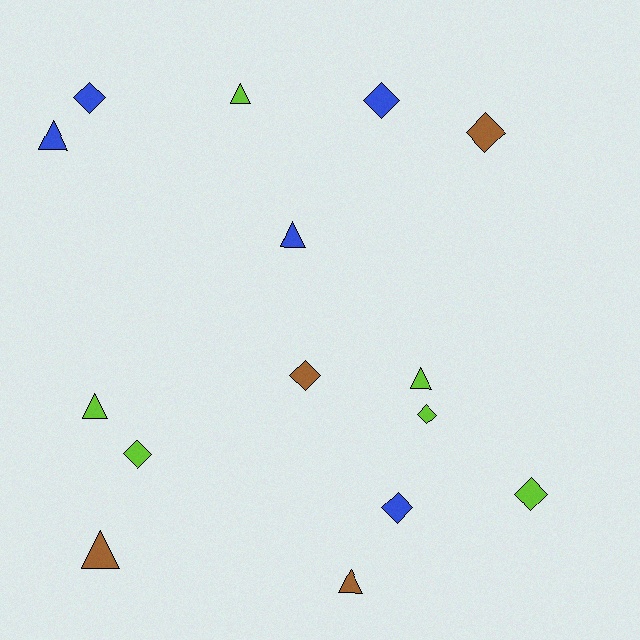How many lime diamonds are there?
There are 3 lime diamonds.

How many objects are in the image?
There are 15 objects.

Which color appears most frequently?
Lime, with 6 objects.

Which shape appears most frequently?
Diamond, with 8 objects.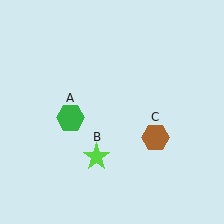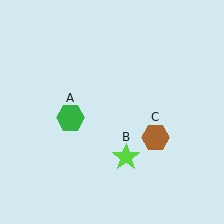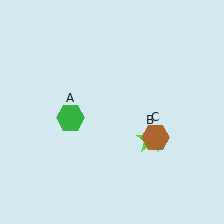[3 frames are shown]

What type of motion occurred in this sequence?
The lime star (object B) rotated counterclockwise around the center of the scene.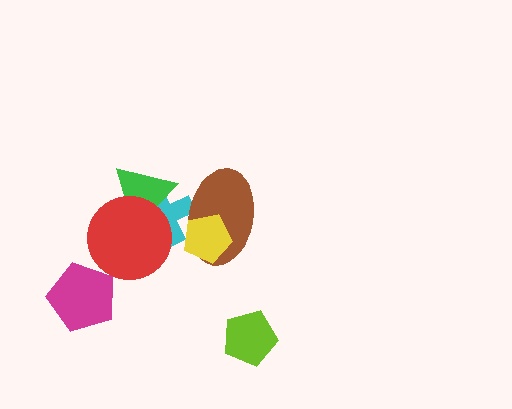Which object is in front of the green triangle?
The red circle is in front of the green triangle.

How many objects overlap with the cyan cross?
4 objects overlap with the cyan cross.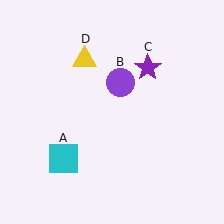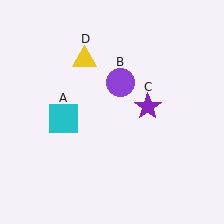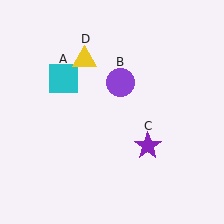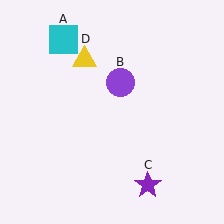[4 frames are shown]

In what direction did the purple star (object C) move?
The purple star (object C) moved down.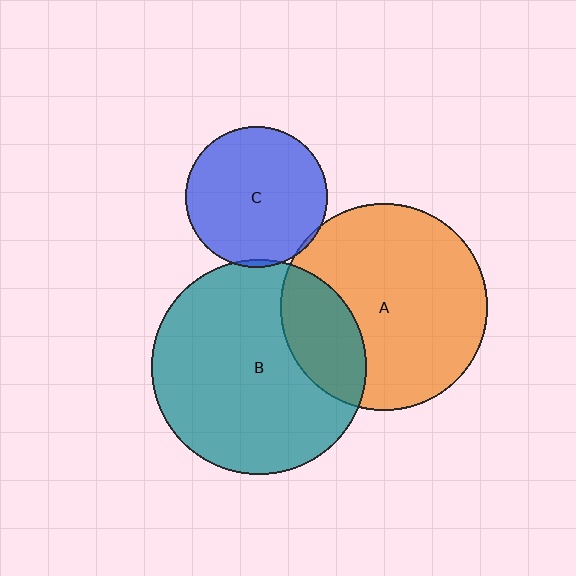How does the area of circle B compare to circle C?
Approximately 2.3 times.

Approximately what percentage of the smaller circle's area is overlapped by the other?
Approximately 5%.